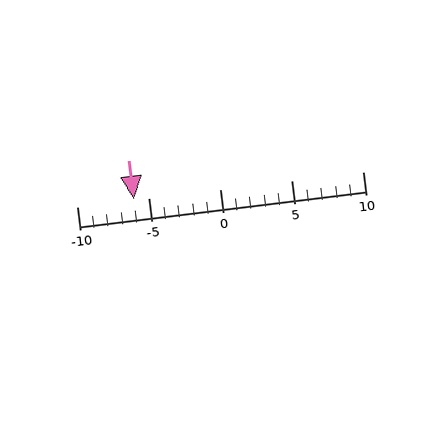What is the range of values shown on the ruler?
The ruler shows values from -10 to 10.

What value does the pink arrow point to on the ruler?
The pink arrow points to approximately -6.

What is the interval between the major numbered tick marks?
The major tick marks are spaced 5 units apart.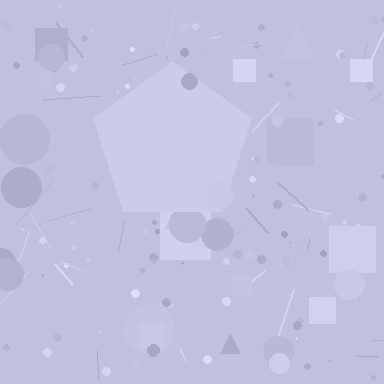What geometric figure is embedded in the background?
A pentagon is embedded in the background.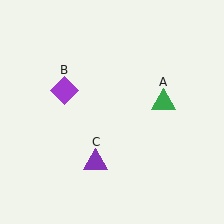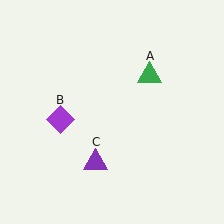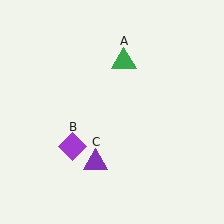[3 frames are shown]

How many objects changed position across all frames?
2 objects changed position: green triangle (object A), purple diamond (object B).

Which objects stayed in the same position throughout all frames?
Purple triangle (object C) remained stationary.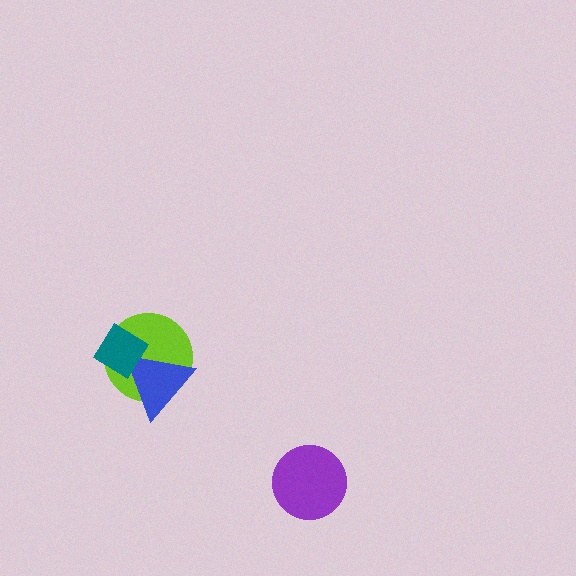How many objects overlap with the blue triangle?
2 objects overlap with the blue triangle.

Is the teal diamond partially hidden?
No, no other shape covers it.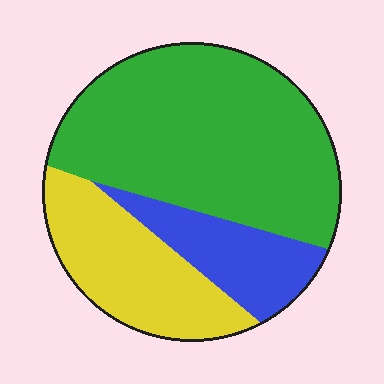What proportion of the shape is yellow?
Yellow takes up about one quarter (1/4) of the shape.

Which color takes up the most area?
Green, at roughly 55%.